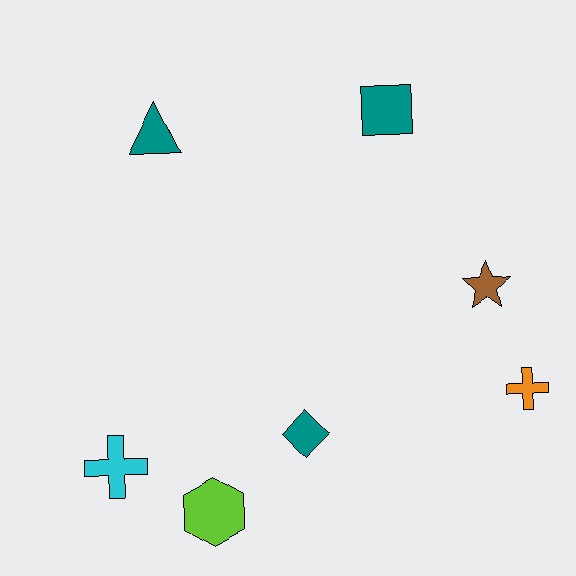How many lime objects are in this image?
There is 1 lime object.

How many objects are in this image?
There are 7 objects.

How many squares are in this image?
There is 1 square.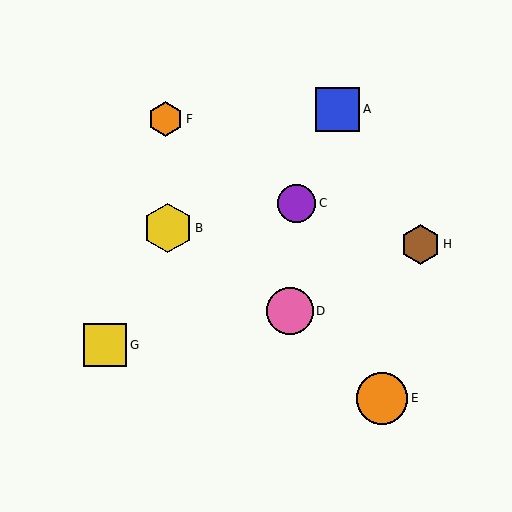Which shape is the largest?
The orange circle (labeled E) is the largest.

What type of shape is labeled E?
Shape E is an orange circle.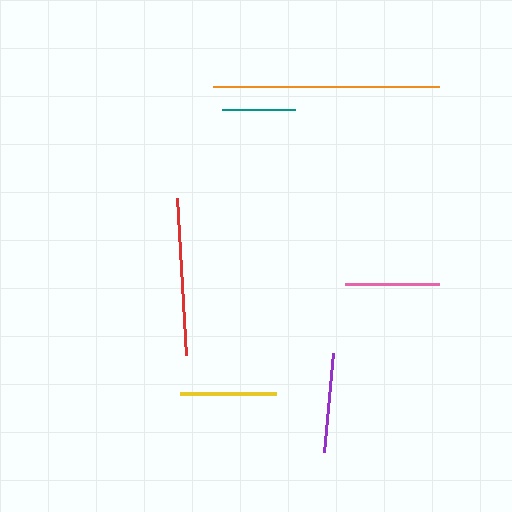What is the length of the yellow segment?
The yellow segment is approximately 96 pixels long.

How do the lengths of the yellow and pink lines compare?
The yellow and pink lines are approximately the same length.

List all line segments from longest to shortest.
From longest to shortest: orange, red, purple, yellow, pink, teal.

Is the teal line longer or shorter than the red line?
The red line is longer than the teal line.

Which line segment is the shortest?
The teal line is the shortest at approximately 73 pixels.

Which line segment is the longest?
The orange line is the longest at approximately 227 pixels.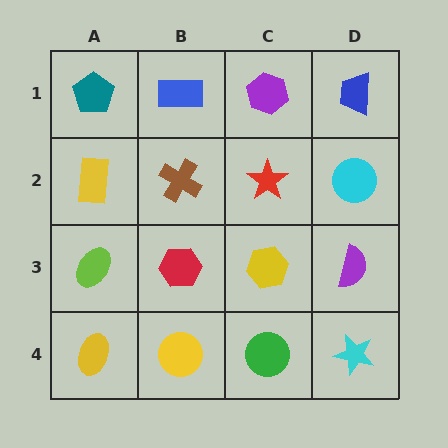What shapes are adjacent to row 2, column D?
A blue trapezoid (row 1, column D), a purple semicircle (row 3, column D), a red star (row 2, column C).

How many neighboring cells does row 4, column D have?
2.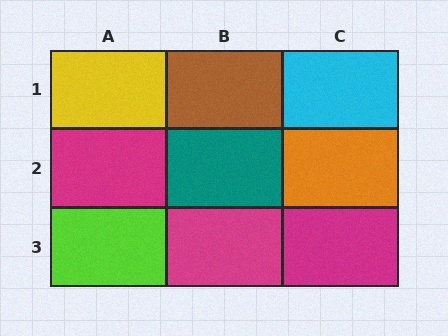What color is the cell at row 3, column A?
Lime.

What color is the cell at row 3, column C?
Magenta.